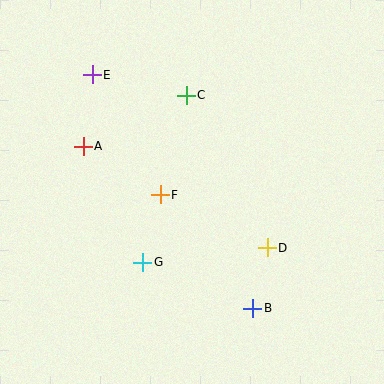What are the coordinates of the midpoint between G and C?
The midpoint between G and C is at (165, 179).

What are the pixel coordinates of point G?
Point G is at (143, 262).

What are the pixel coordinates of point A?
Point A is at (83, 146).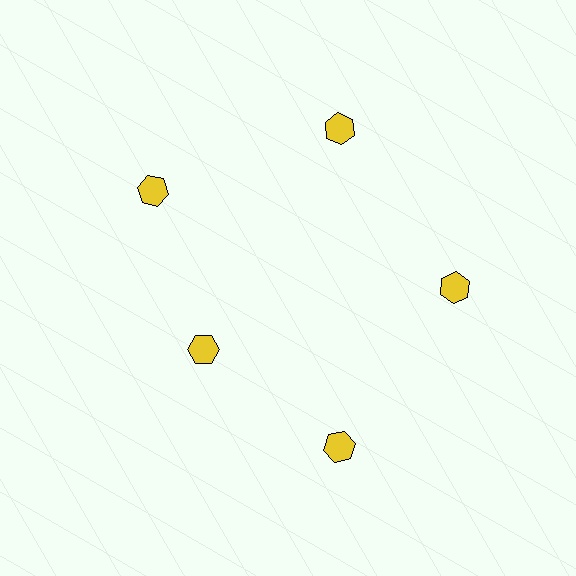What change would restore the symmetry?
The symmetry would be restored by moving it outward, back onto the ring so that all 5 hexagons sit at equal angles and equal distance from the center.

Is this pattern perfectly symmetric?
No. The 5 yellow hexagons are arranged in a ring, but one element near the 8 o'clock position is pulled inward toward the center, breaking the 5-fold rotational symmetry.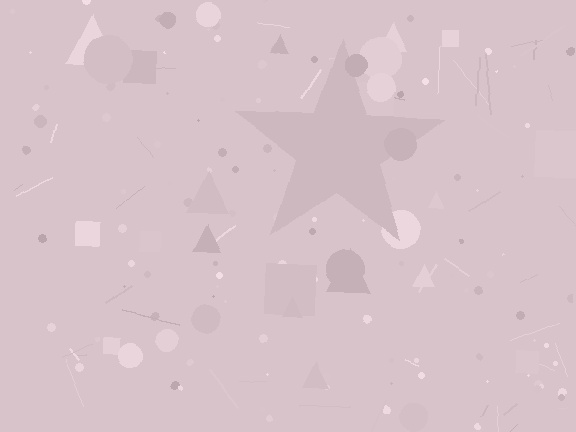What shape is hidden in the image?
A star is hidden in the image.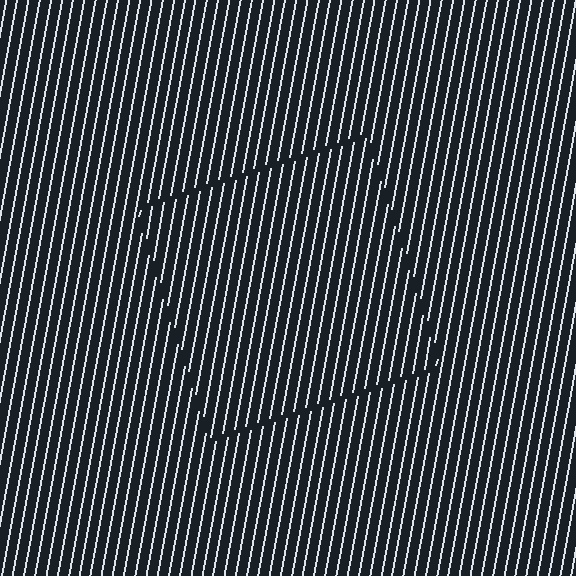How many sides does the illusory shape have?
4 sides — the line-ends trace a square.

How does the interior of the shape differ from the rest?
The interior of the shape contains the same grating, shifted by half a period — the contour is defined by the phase discontinuity where line-ends from the inner and outer gratings abut.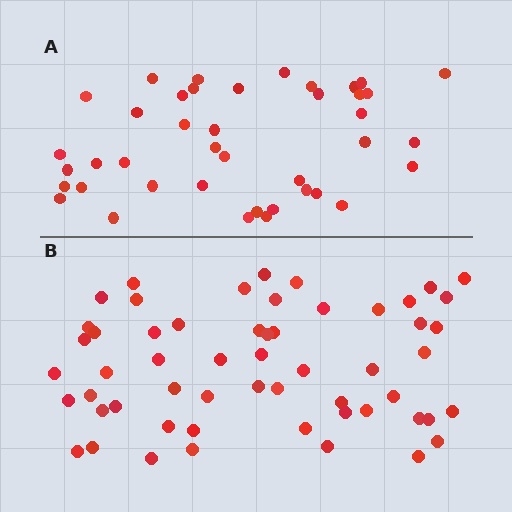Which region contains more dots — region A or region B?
Region B (the bottom region) has more dots.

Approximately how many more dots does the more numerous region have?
Region B has approximately 15 more dots than region A.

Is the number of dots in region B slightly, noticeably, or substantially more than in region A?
Region B has noticeably more, but not dramatically so. The ratio is roughly 1.4 to 1.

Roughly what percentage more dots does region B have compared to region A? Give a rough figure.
About 35% more.